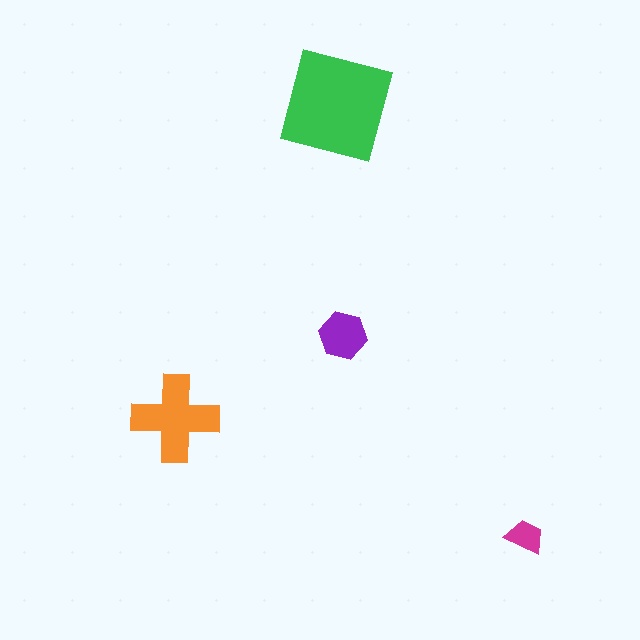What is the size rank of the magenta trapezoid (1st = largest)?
4th.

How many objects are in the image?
There are 4 objects in the image.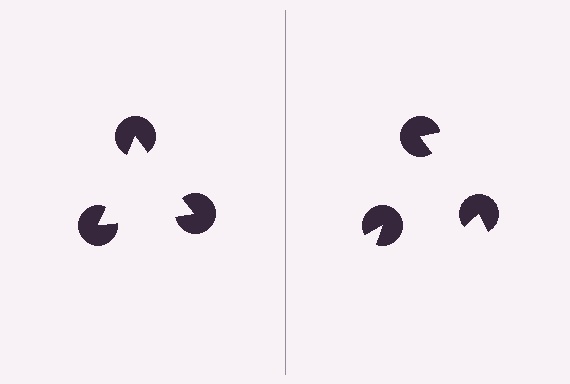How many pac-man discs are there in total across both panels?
6 — 3 on each side.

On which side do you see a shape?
An illusory triangle appears on the left side. On the right side the wedge cuts are rotated, so no coherent shape forms.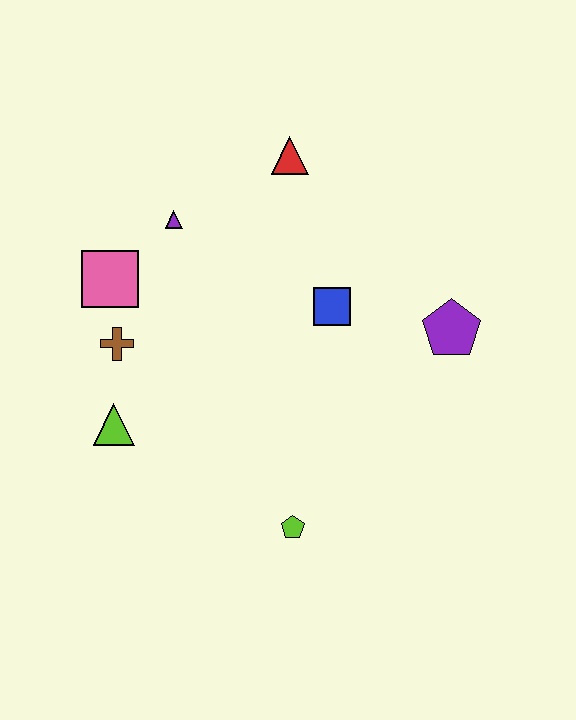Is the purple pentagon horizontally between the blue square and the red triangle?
No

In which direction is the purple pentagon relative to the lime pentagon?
The purple pentagon is above the lime pentagon.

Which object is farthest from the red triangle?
The lime pentagon is farthest from the red triangle.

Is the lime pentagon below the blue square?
Yes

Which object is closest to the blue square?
The purple pentagon is closest to the blue square.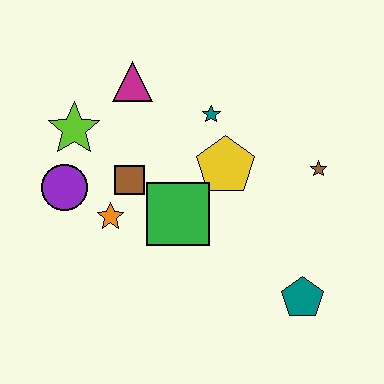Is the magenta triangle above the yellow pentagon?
Yes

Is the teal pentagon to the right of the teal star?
Yes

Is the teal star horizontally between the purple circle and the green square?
No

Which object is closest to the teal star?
The yellow pentagon is closest to the teal star.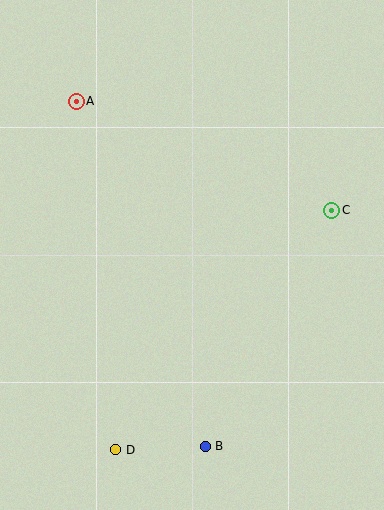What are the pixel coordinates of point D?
Point D is at (116, 450).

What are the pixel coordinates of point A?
Point A is at (76, 101).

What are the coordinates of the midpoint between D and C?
The midpoint between D and C is at (224, 330).